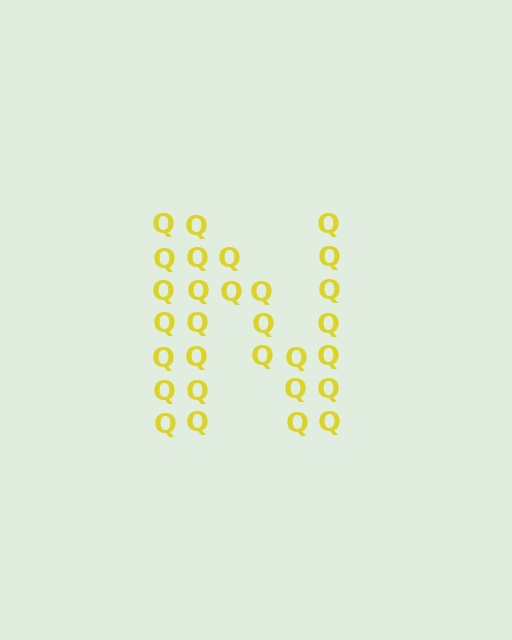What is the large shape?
The large shape is the letter N.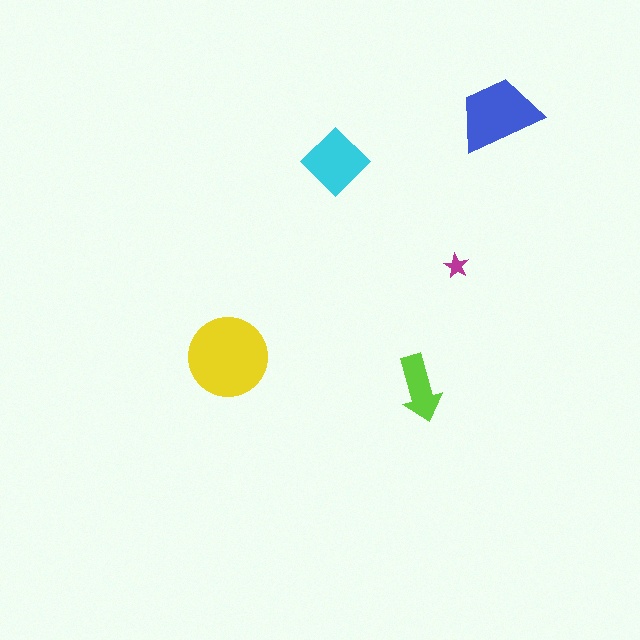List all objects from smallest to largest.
The magenta star, the lime arrow, the cyan diamond, the blue trapezoid, the yellow circle.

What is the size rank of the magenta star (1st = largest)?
5th.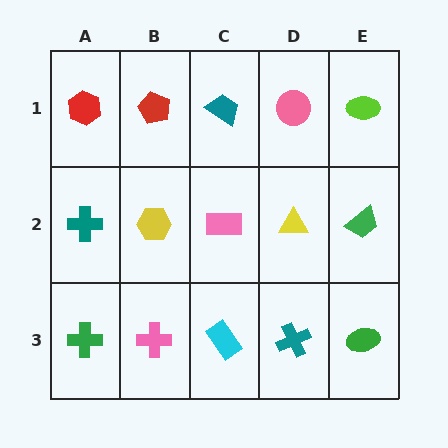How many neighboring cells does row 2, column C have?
4.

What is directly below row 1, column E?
A green trapezoid.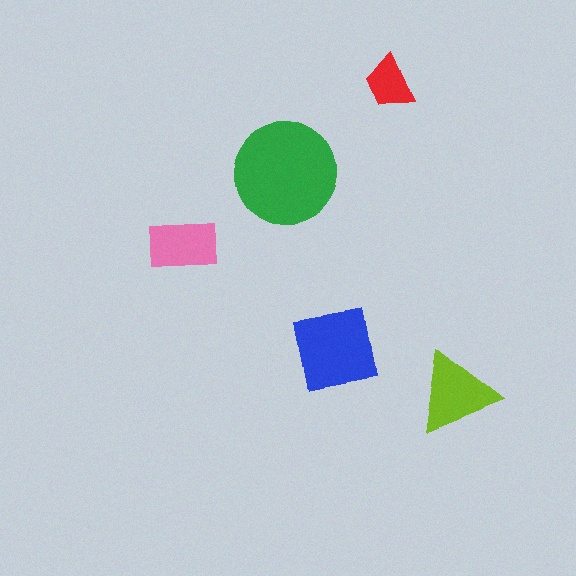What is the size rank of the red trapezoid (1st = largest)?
5th.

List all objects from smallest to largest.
The red trapezoid, the pink rectangle, the lime triangle, the blue square, the green circle.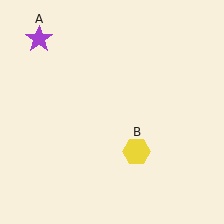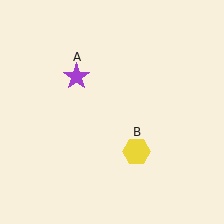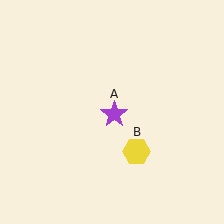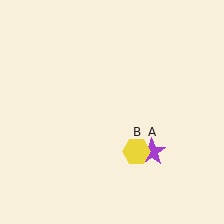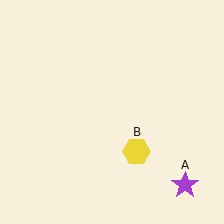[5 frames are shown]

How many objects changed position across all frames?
1 object changed position: purple star (object A).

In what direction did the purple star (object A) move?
The purple star (object A) moved down and to the right.